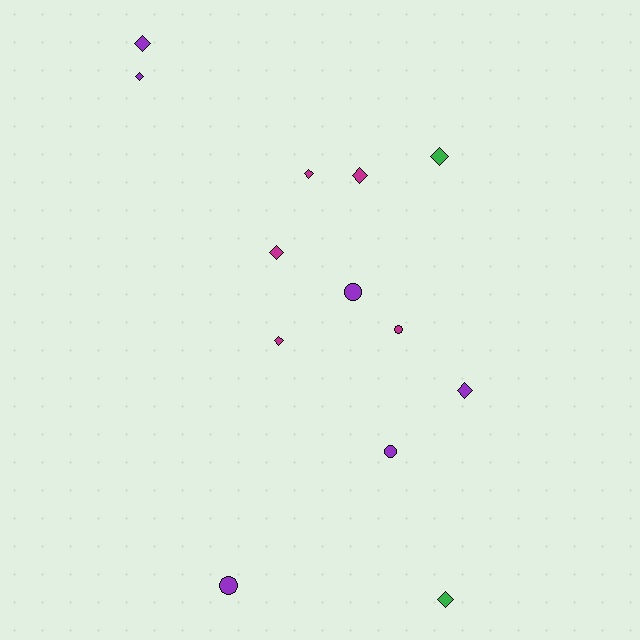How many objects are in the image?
There are 13 objects.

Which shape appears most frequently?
Diamond, with 9 objects.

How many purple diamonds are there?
There are 3 purple diamonds.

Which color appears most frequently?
Purple, with 6 objects.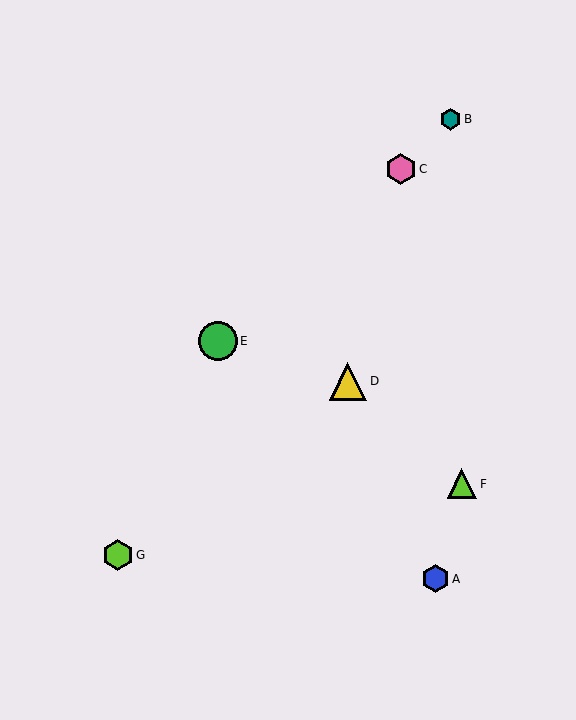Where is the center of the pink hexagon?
The center of the pink hexagon is at (401, 169).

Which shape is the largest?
The green circle (labeled E) is the largest.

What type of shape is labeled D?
Shape D is a yellow triangle.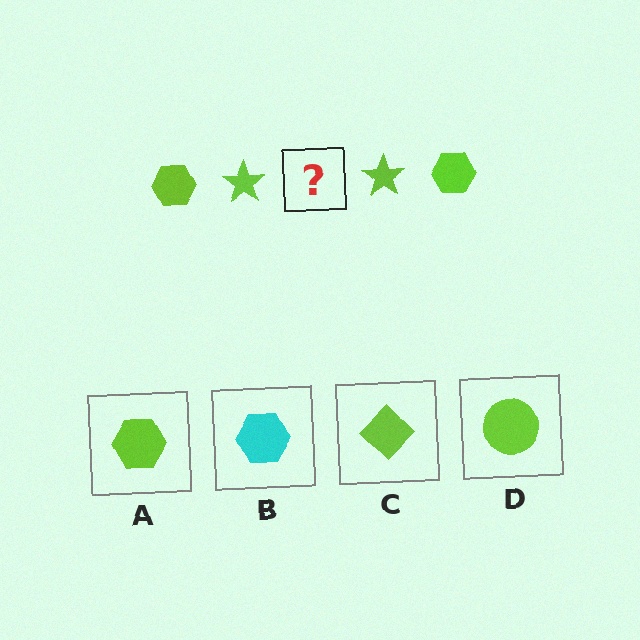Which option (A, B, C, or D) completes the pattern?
A.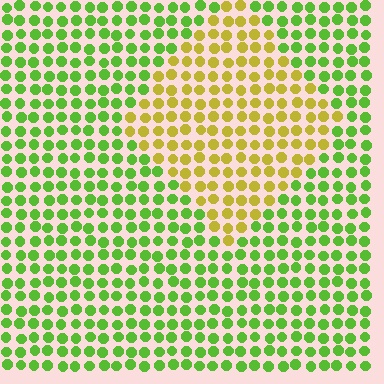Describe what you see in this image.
The image is filled with small lime elements in a uniform arrangement. A diamond-shaped region is visible where the elements are tinted to a slightly different hue, forming a subtle color boundary.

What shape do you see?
I see a diamond.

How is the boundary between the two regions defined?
The boundary is defined purely by a slight shift in hue (about 48 degrees). Spacing, size, and orientation are identical on both sides.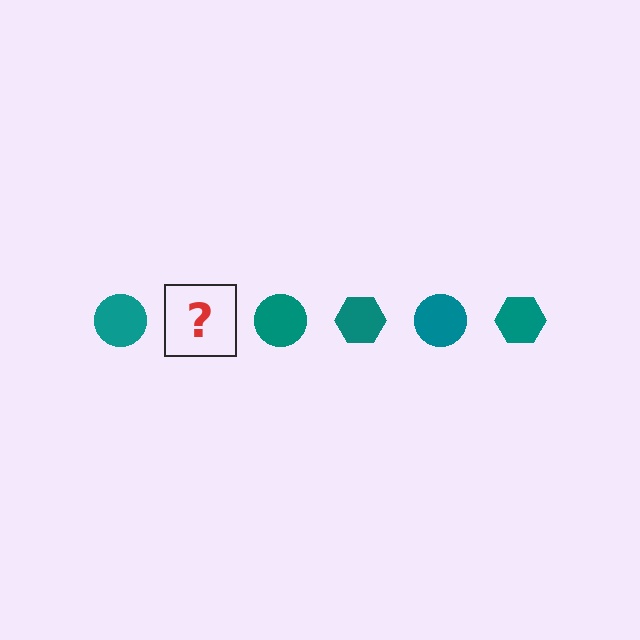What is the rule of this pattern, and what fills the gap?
The rule is that the pattern cycles through circle, hexagon shapes in teal. The gap should be filled with a teal hexagon.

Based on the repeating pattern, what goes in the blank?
The blank should be a teal hexagon.